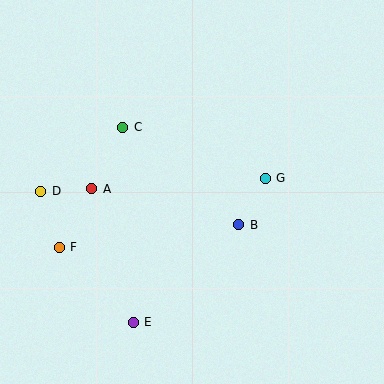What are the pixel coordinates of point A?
Point A is at (92, 189).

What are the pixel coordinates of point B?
Point B is at (239, 225).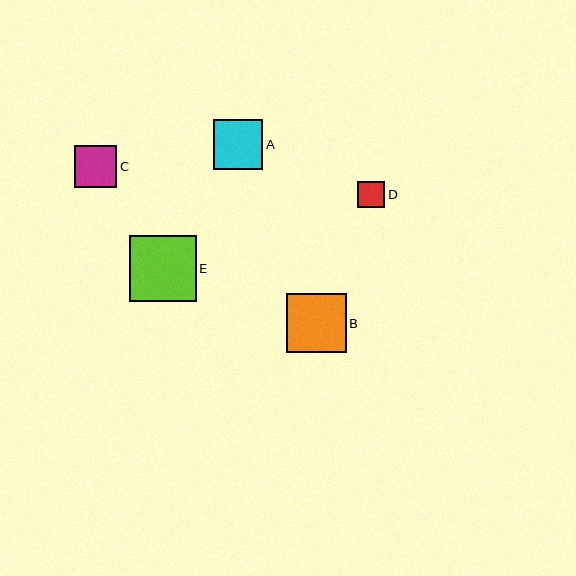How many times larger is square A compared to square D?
Square A is approximately 1.8 times the size of square D.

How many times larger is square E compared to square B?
Square E is approximately 1.1 times the size of square B.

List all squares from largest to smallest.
From largest to smallest: E, B, A, C, D.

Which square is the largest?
Square E is the largest with a size of approximately 66 pixels.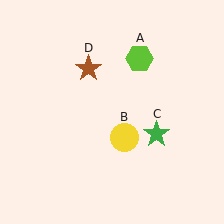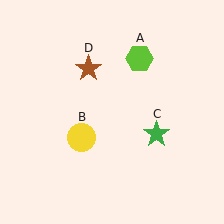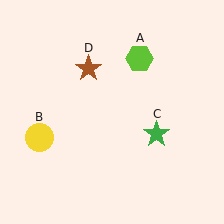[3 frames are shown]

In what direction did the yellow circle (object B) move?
The yellow circle (object B) moved left.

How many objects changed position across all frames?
1 object changed position: yellow circle (object B).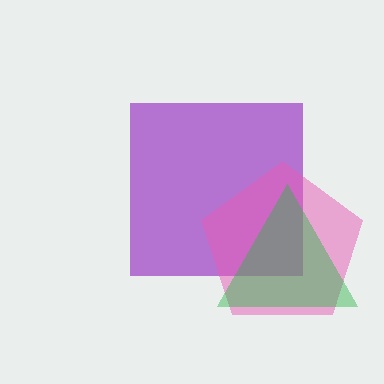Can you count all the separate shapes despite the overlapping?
Yes, there are 3 separate shapes.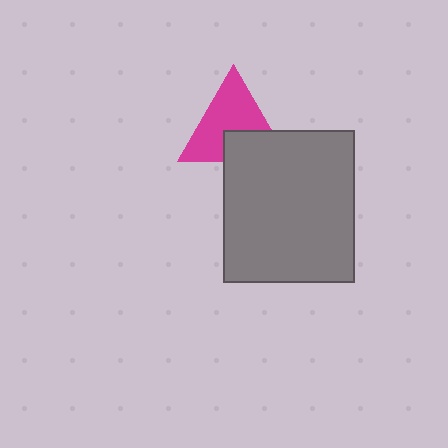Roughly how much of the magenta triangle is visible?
Most of it is visible (roughly 67%).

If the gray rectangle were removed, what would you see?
You would see the complete magenta triangle.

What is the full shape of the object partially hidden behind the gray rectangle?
The partially hidden object is a magenta triangle.